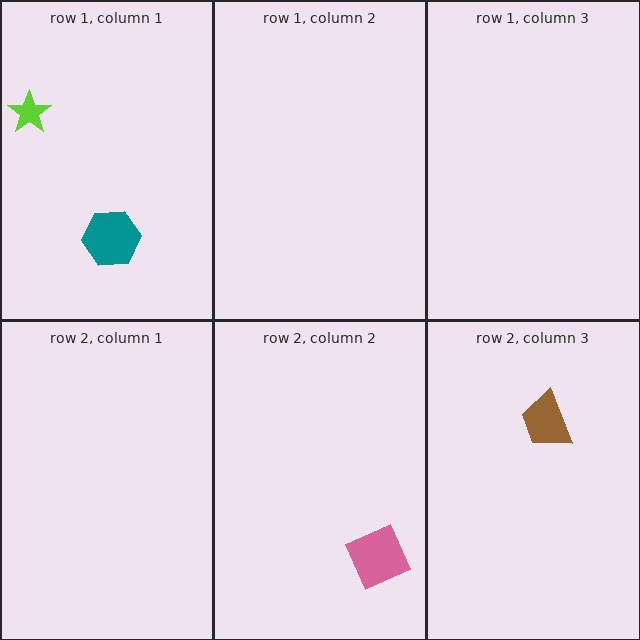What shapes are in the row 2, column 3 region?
The brown trapezoid.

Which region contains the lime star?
The row 1, column 1 region.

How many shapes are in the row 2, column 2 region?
1.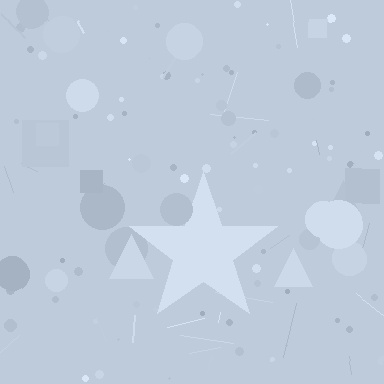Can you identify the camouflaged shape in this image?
The camouflaged shape is a star.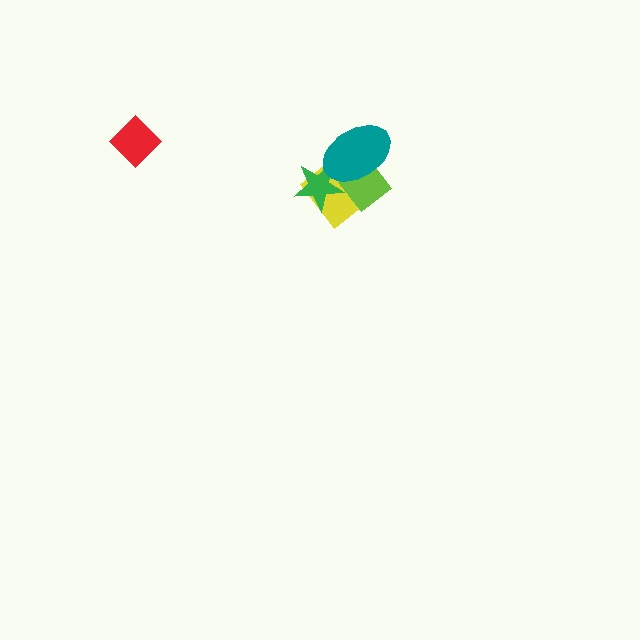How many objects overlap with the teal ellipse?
3 objects overlap with the teal ellipse.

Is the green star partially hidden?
Yes, it is partially covered by another shape.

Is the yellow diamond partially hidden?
Yes, it is partially covered by another shape.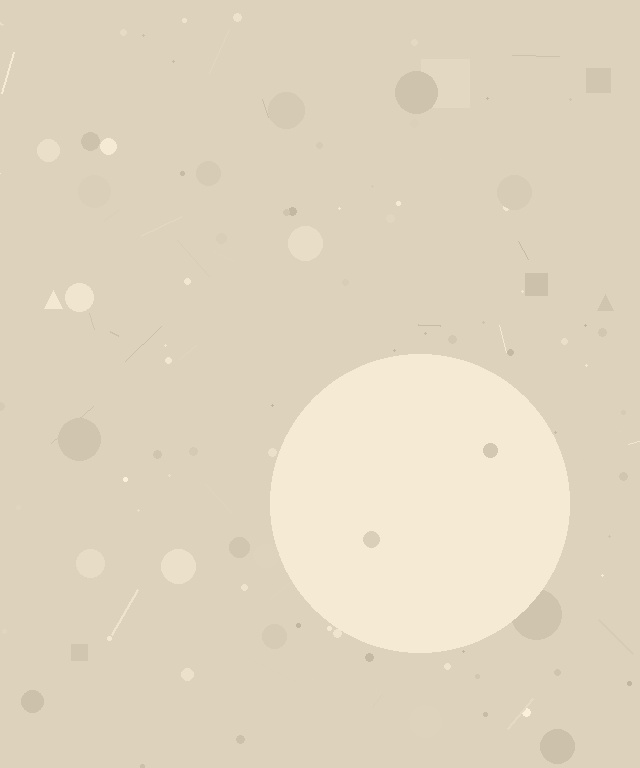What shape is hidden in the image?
A circle is hidden in the image.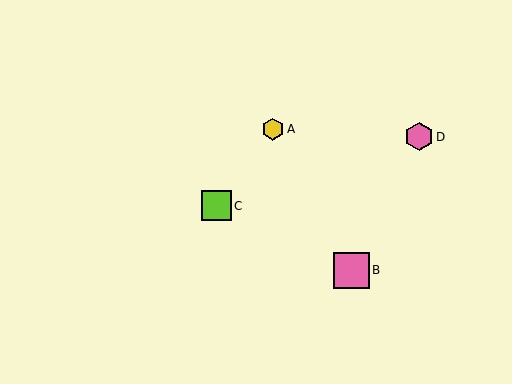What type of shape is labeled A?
Shape A is a yellow hexagon.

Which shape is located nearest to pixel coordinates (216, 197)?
The lime square (labeled C) at (217, 206) is nearest to that location.